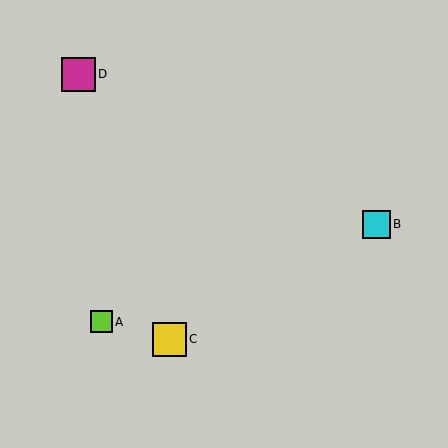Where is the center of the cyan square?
The center of the cyan square is at (376, 224).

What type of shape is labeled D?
Shape D is a magenta square.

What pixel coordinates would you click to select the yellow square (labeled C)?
Click at (170, 339) to select the yellow square C.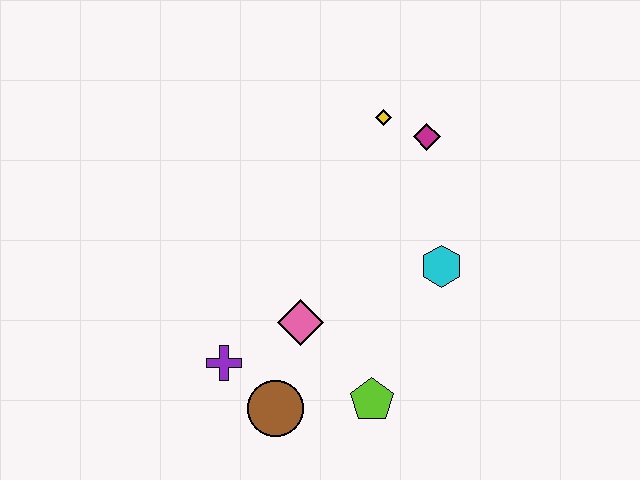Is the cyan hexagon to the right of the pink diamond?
Yes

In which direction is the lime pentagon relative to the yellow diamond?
The lime pentagon is below the yellow diamond.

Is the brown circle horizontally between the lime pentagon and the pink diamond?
No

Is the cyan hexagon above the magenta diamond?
No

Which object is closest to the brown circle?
The purple cross is closest to the brown circle.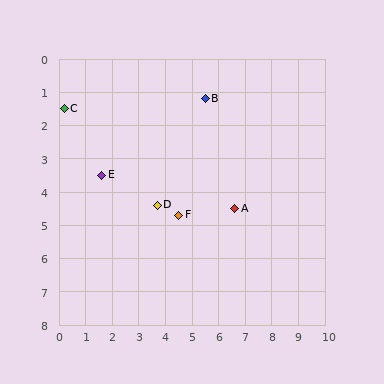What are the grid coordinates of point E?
Point E is at approximately (1.6, 3.5).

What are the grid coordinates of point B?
Point B is at approximately (5.5, 1.2).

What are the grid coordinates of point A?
Point A is at approximately (6.6, 4.5).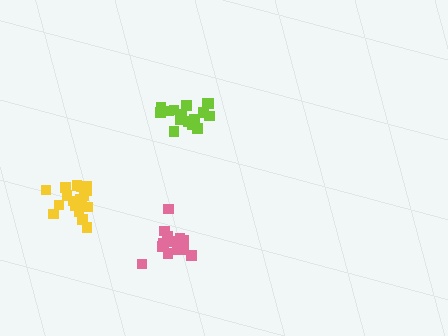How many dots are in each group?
Group 1: 15 dots, Group 2: 16 dots, Group 3: 19 dots (50 total).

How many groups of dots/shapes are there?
There are 3 groups.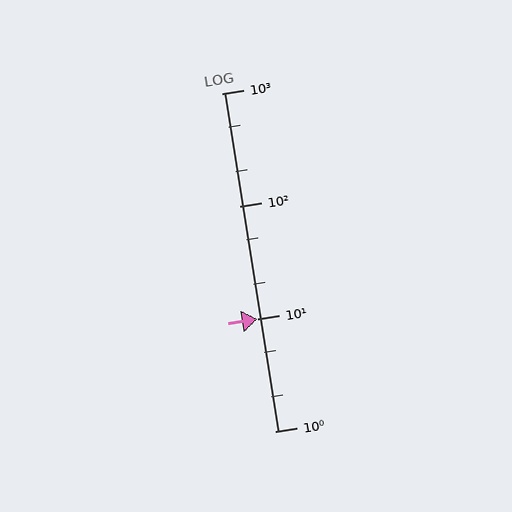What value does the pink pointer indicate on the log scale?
The pointer indicates approximately 9.9.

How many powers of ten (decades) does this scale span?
The scale spans 3 decades, from 1 to 1000.